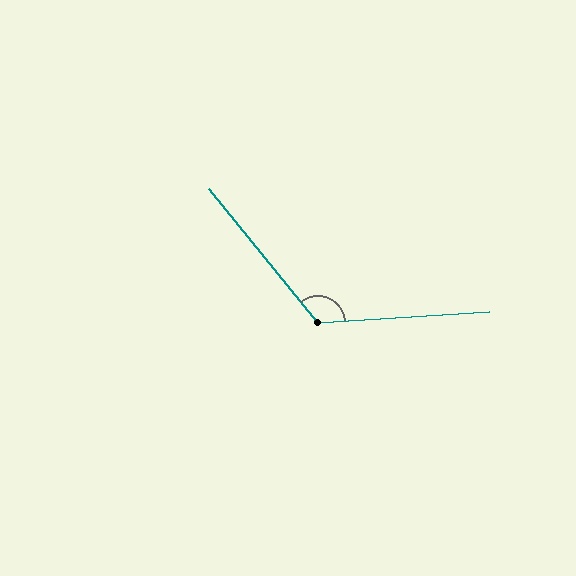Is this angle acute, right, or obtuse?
It is obtuse.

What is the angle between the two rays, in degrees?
Approximately 125 degrees.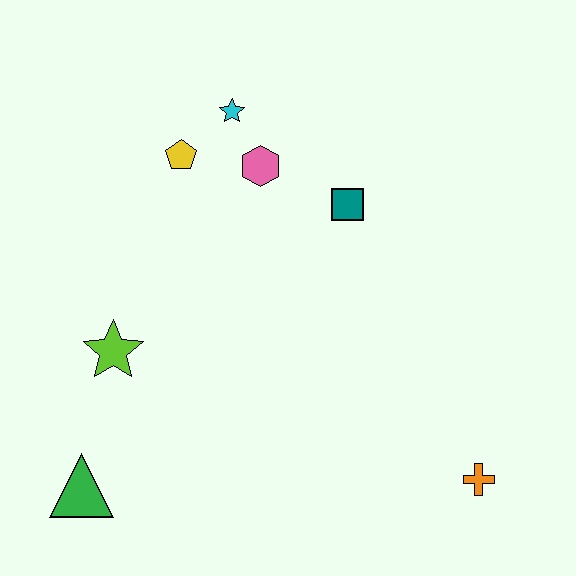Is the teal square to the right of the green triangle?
Yes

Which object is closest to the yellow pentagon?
The cyan star is closest to the yellow pentagon.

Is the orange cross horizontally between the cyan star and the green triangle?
No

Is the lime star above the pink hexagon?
No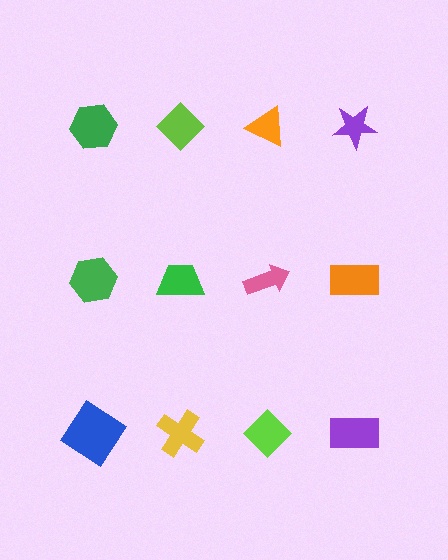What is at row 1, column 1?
A green hexagon.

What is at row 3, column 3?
A lime diamond.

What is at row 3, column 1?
A blue diamond.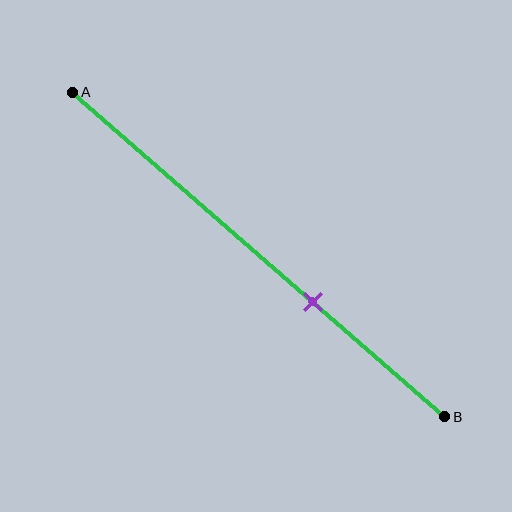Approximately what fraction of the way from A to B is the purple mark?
The purple mark is approximately 65% of the way from A to B.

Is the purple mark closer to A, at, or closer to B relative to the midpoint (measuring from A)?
The purple mark is closer to point B than the midpoint of segment AB.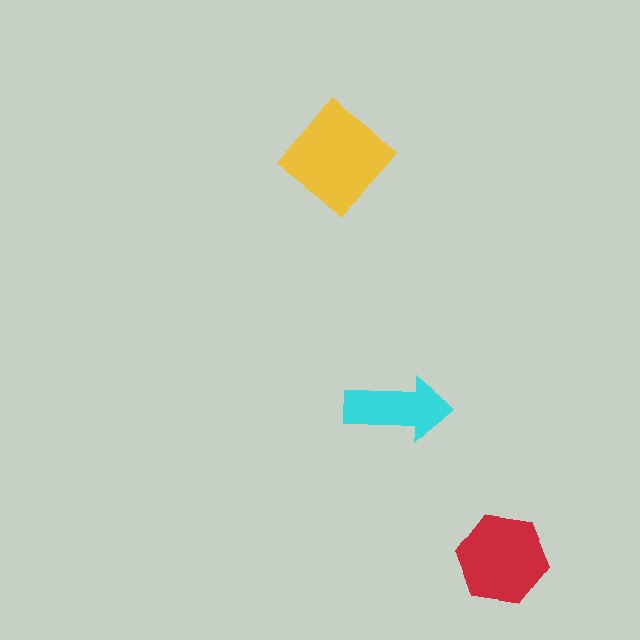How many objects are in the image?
There are 3 objects in the image.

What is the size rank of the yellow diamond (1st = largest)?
1st.